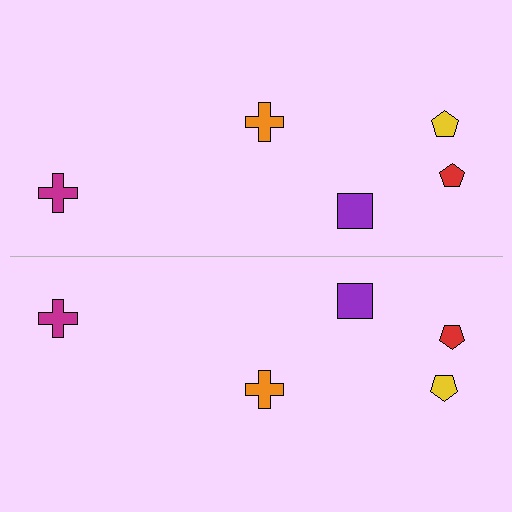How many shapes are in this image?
There are 10 shapes in this image.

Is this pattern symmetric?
Yes, this pattern has bilateral (reflection) symmetry.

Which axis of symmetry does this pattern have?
The pattern has a horizontal axis of symmetry running through the center of the image.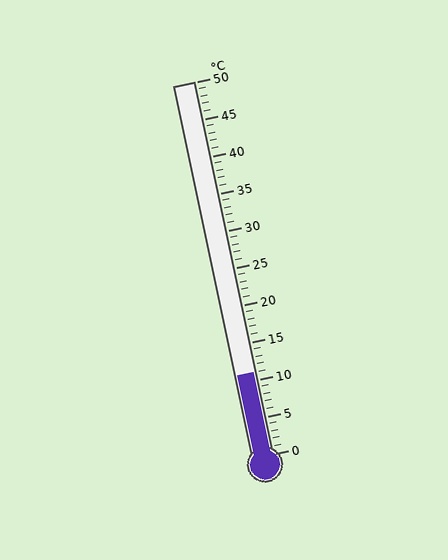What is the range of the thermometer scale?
The thermometer scale ranges from 0°C to 50°C.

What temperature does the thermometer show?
The thermometer shows approximately 11°C.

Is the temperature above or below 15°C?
The temperature is below 15°C.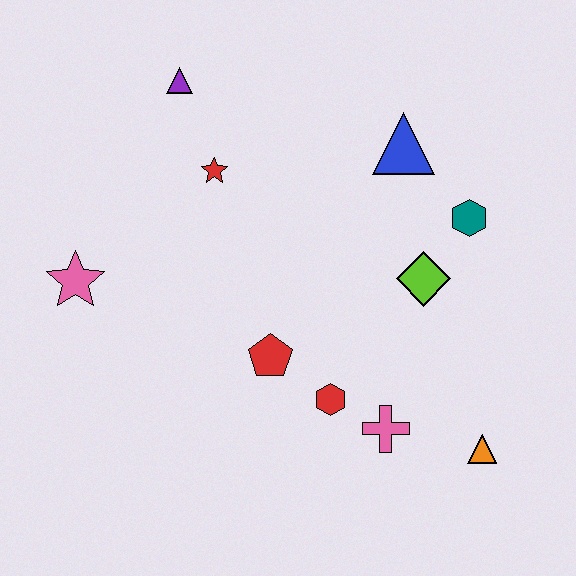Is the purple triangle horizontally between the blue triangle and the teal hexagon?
No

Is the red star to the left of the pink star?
No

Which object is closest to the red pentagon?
The red hexagon is closest to the red pentagon.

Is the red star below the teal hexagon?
No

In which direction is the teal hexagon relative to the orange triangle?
The teal hexagon is above the orange triangle.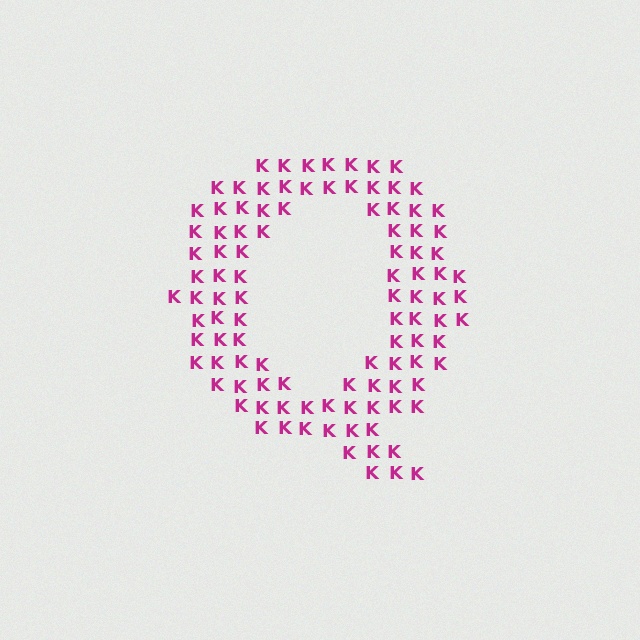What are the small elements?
The small elements are letter K's.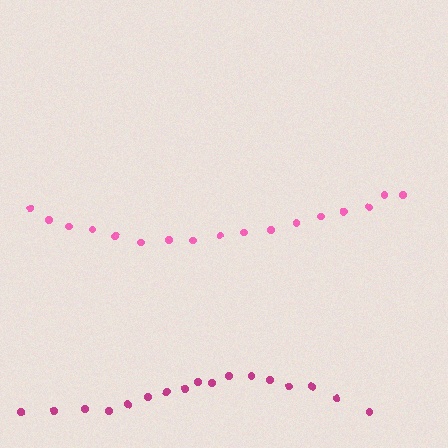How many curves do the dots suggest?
There are 2 distinct paths.